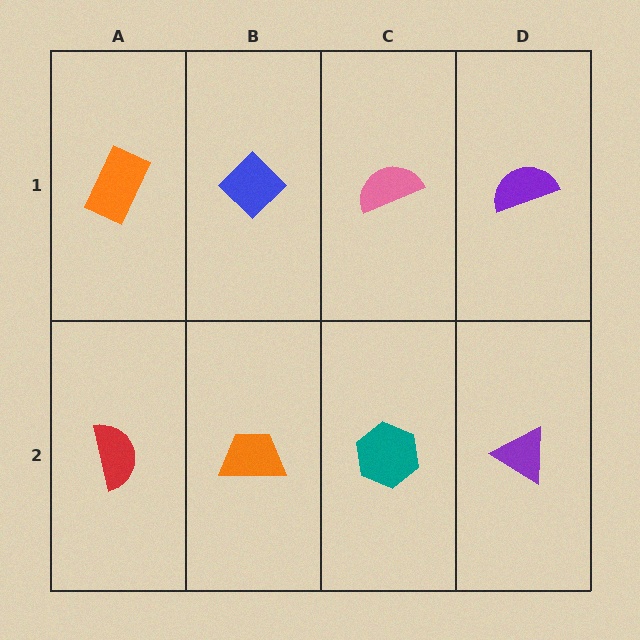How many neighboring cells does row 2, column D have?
2.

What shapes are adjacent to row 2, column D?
A purple semicircle (row 1, column D), a teal hexagon (row 2, column C).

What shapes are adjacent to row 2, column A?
An orange rectangle (row 1, column A), an orange trapezoid (row 2, column B).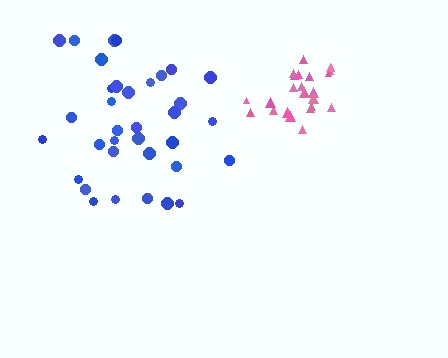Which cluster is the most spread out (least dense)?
Blue.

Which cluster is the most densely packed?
Pink.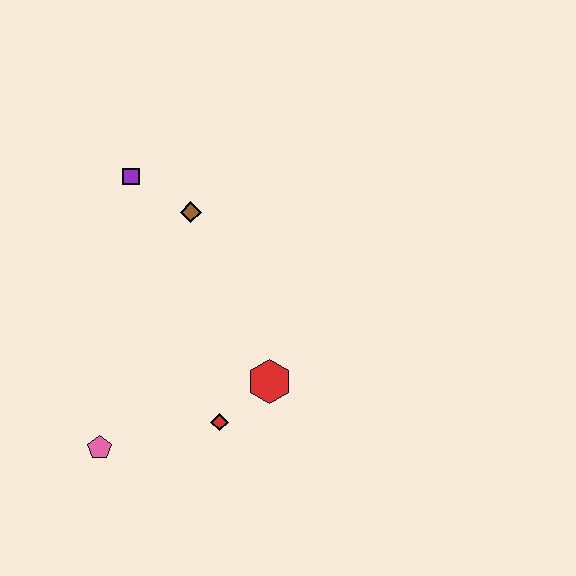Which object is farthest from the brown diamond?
The pink pentagon is farthest from the brown diamond.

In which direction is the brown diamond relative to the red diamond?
The brown diamond is above the red diamond.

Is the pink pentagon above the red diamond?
No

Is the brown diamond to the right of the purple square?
Yes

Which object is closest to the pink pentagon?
The red diamond is closest to the pink pentagon.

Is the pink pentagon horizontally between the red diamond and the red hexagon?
No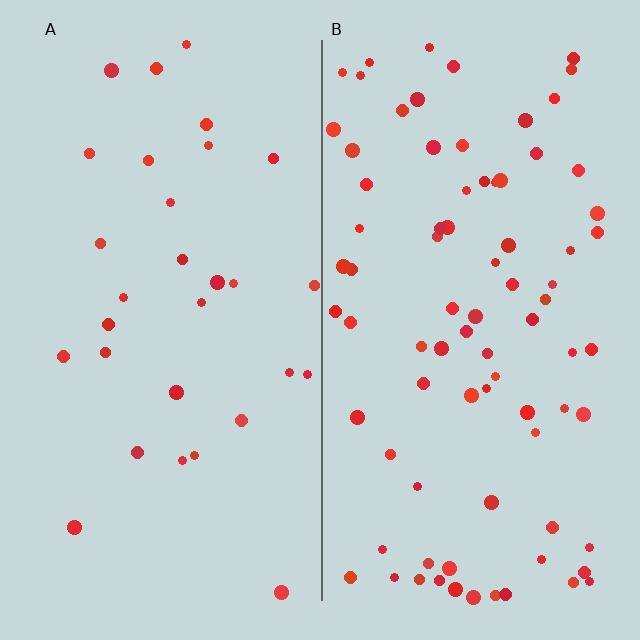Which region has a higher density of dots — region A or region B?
B (the right).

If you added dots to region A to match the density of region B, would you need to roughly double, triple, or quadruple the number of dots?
Approximately triple.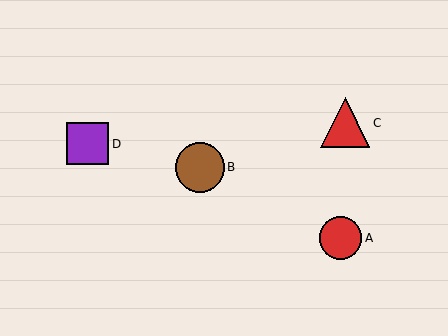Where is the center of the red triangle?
The center of the red triangle is at (345, 123).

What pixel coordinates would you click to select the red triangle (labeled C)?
Click at (345, 123) to select the red triangle C.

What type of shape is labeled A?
Shape A is a red circle.